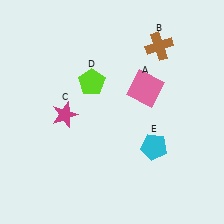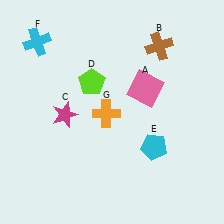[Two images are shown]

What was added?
A cyan cross (F), an orange cross (G) were added in Image 2.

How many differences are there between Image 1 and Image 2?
There are 2 differences between the two images.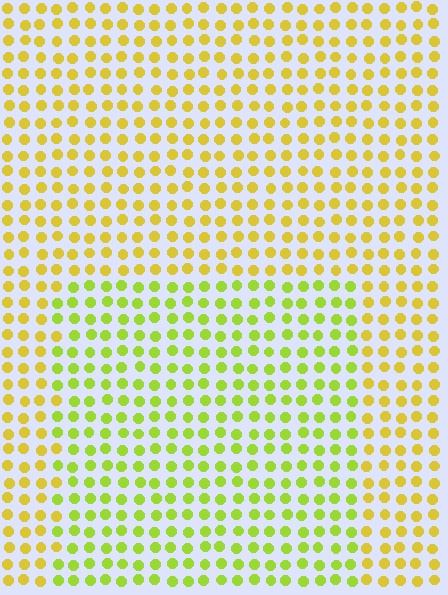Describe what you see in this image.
The image is filled with small yellow elements in a uniform arrangement. A rectangle-shaped region is visible where the elements are tinted to a slightly different hue, forming a subtle color boundary.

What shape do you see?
I see a rectangle.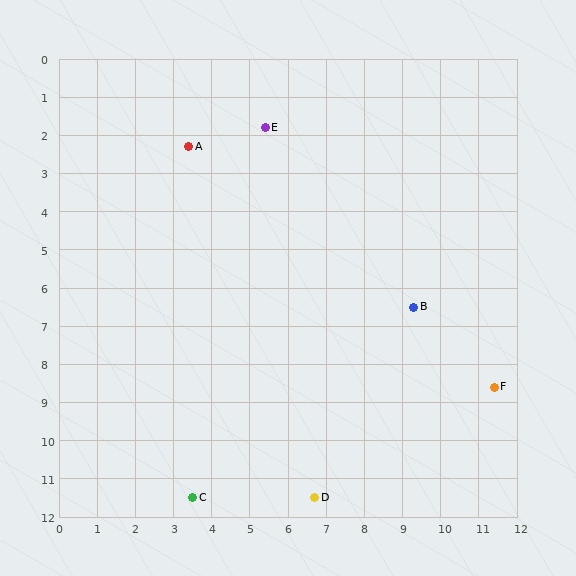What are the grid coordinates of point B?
Point B is at approximately (9.3, 6.5).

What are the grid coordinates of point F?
Point F is at approximately (11.4, 8.6).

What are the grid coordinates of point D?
Point D is at approximately (6.7, 11.5).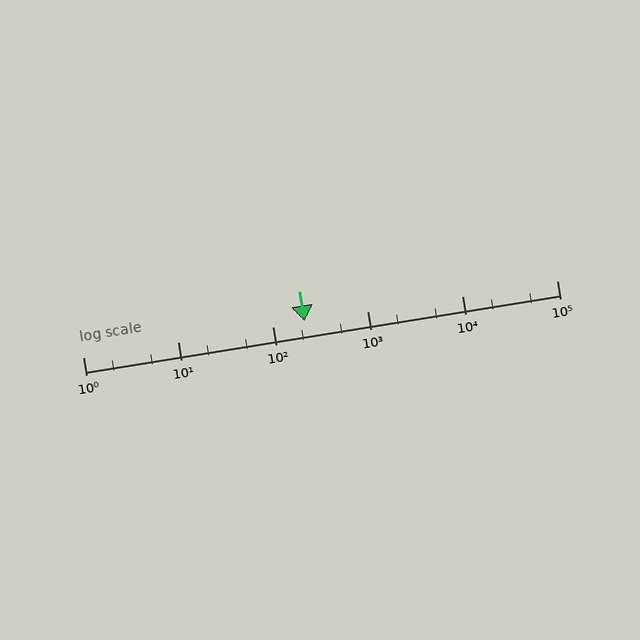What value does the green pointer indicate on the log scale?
The pointer indicates approximately 220.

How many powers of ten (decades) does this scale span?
The scale spans 5 decades, from 1 to 100000.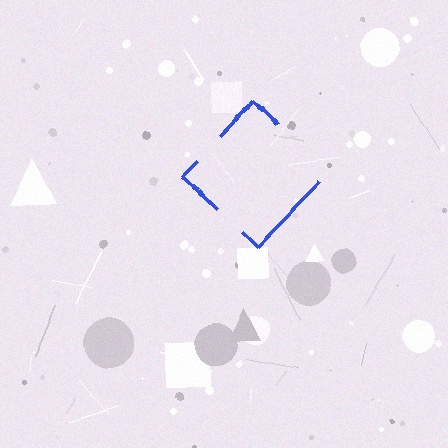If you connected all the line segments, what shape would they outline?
They would outline a diamond.